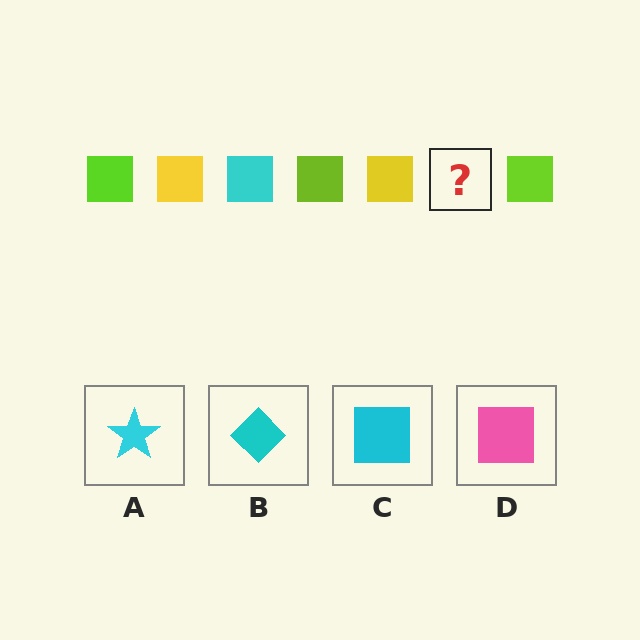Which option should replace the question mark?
Option C.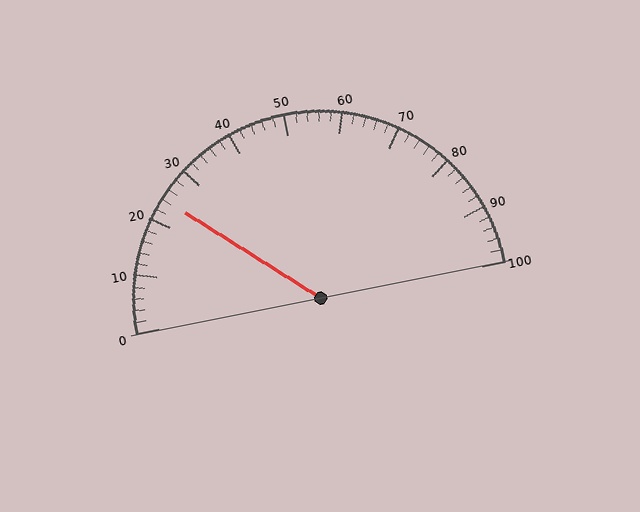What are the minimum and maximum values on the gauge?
The gauge ranges from 0 to 100.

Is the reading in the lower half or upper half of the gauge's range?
The reading is in the lower half of the range (0 to 100).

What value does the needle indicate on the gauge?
The needle indicates approximately 24.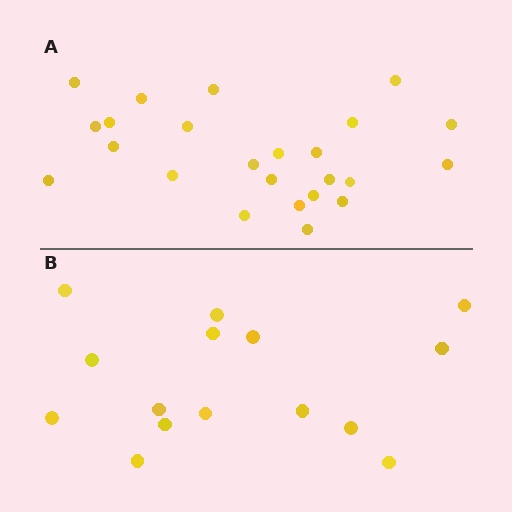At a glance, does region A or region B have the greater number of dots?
Region A (the top region) has more dots.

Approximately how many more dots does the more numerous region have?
Region A has roughly 8 or so more dots than region B.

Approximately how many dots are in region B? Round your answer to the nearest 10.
About 20 dots. (The exact count is 15, which rounds to 20.)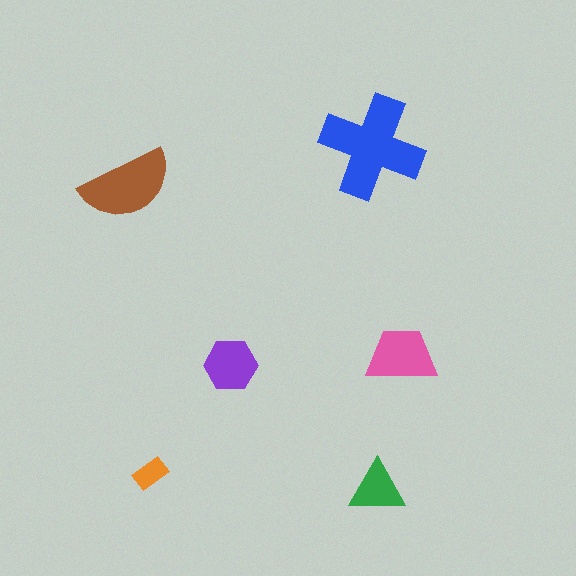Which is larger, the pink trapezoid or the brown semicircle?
The brown semicircle.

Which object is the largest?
The blue cross.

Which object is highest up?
The blue cross is topmost.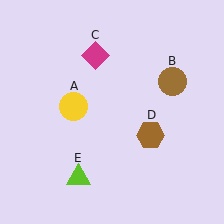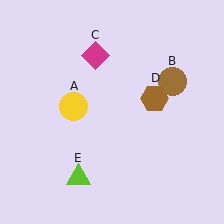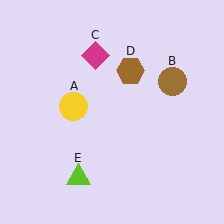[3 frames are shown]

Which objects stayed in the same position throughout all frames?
Yellow circle (object A) and brown circle (object B) and magenta diamond (object C) and lime triangle (object E) remained stationary.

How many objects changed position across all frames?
1 object changed position: brown hexagon (object D).